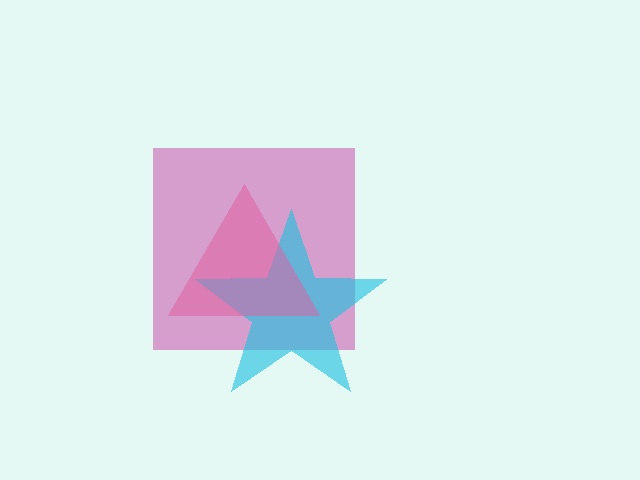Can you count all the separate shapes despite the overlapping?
Yes, there are 3 separate shapes.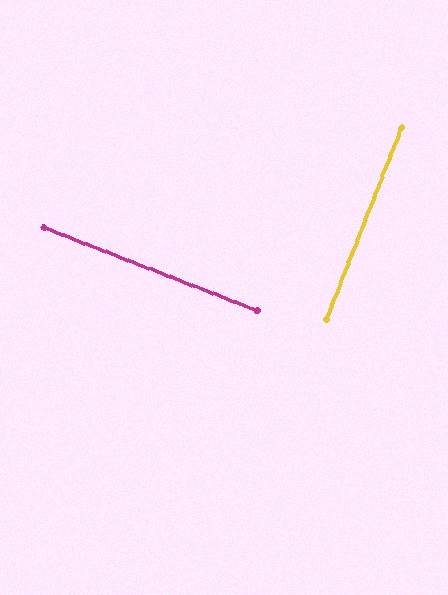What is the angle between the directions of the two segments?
Approximately 90 degrees.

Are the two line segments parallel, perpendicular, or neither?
Perpendicular — they meet at approximately 90°.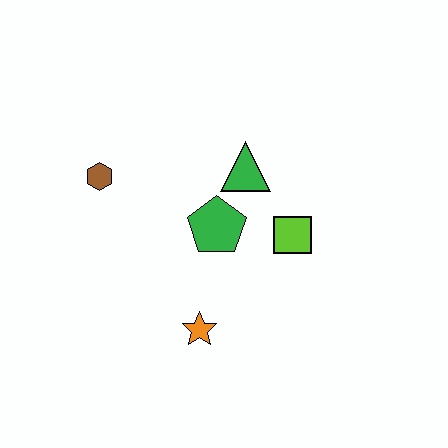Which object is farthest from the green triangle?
The orange star is farthest from the green triangle.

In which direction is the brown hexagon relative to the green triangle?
The brown hexagon is to the left of the green triangle.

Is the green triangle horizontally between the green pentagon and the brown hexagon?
No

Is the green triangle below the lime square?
No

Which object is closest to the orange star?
The green pentagon is closest to the orange star.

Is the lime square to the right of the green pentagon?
Yes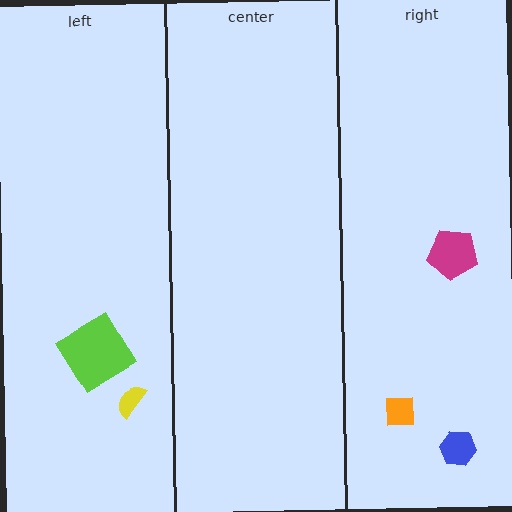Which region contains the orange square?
The right region.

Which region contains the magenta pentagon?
The right region.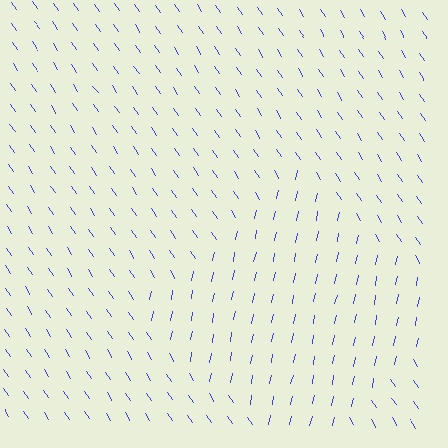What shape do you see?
I see a diamond.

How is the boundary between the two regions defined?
The boundary is defined purely by a change in line orientation (approximately 45 degrees difference). All lines are the same color and thickness.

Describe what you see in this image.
The image is filled with small blue line segments. A diamond region in the image has lines oriented differently from the surrounding lines, creating a visible texture boundary.